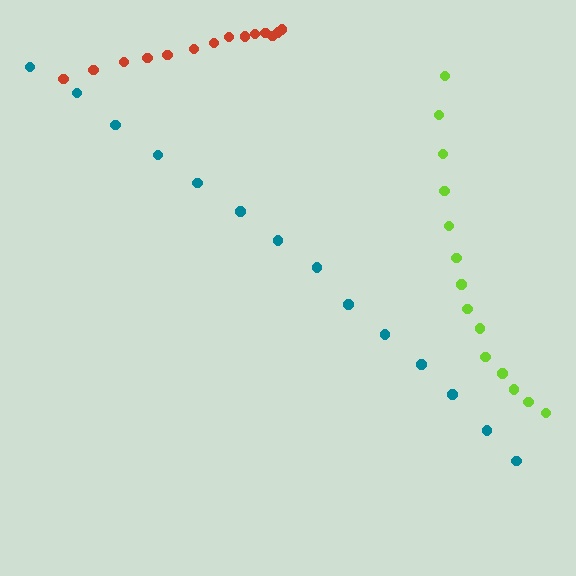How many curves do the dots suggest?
There are 3 distinct paths.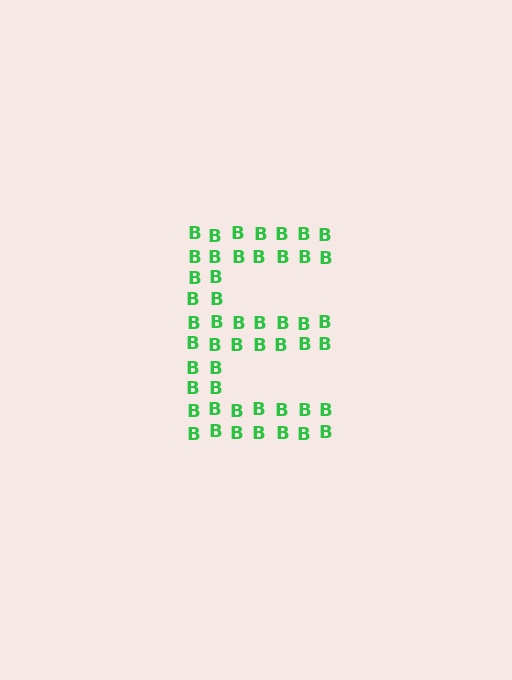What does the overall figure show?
The overall figure shows the letter E.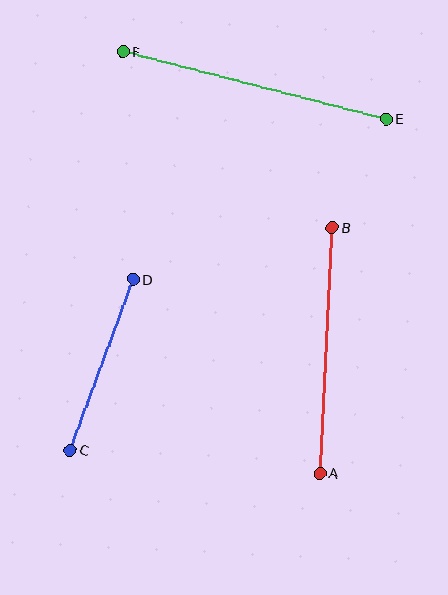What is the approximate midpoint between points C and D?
The midpoint is at approximately (102, 365) pixels.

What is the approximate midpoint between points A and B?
The midpoint is at approximately (326, 350) pixels.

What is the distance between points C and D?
The distance is approximately 182 pixels.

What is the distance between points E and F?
The distance is approximately 272 pixels.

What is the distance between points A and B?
The distance is approximately 246 pixels.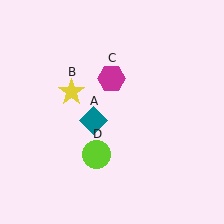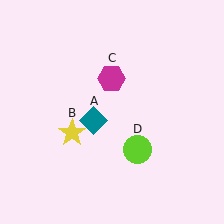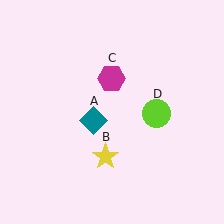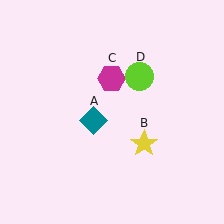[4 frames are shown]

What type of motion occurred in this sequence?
The yellow star (object B), lime circle (object D) rotated counterclockwise around the center of the scene.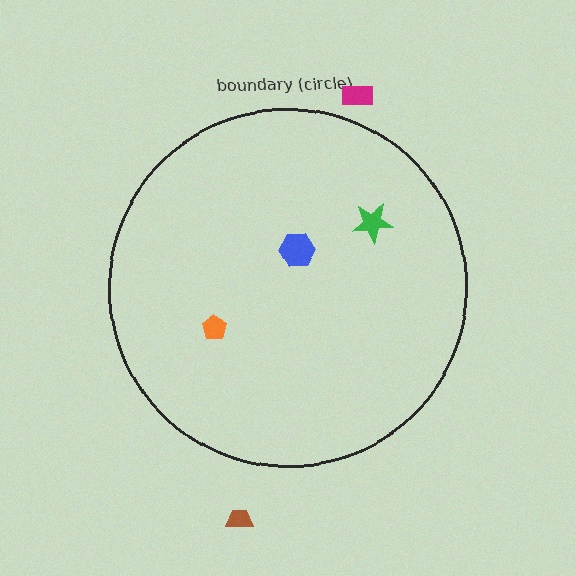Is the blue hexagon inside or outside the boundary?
Inside.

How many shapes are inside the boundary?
3 inside, 2 outside.